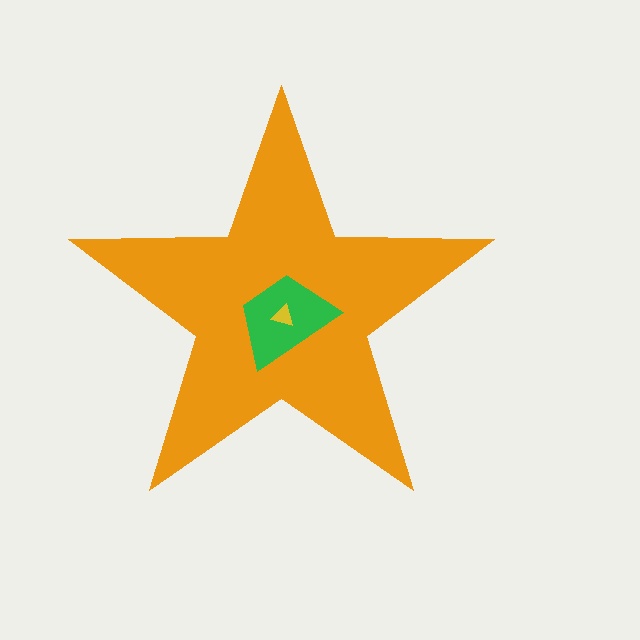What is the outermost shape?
The orange star.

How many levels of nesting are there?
3.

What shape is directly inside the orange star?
The green trapezoid.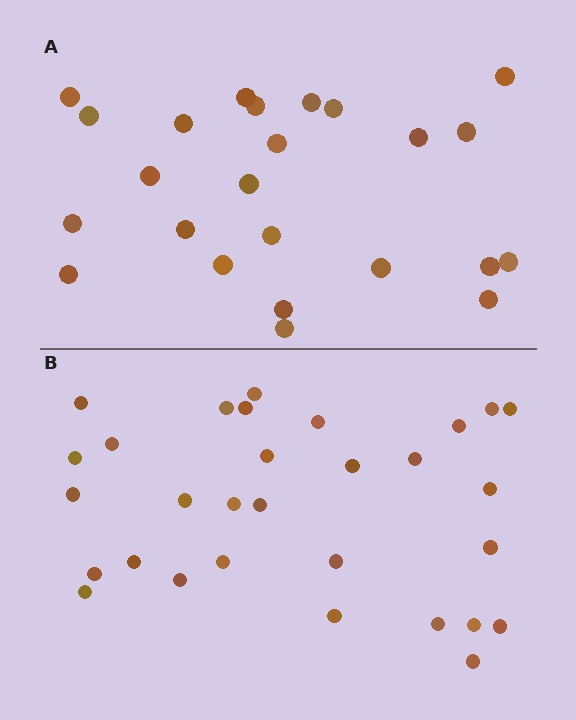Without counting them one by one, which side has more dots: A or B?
Region B (the bottom region) has more dots.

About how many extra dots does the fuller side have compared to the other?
Region B has about 6 more dots than region A.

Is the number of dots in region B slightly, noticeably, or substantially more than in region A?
Region B has noticeably more, but not dramatically so. The ratio is roughly 1.2 to 1.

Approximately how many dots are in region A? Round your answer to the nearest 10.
About 20 dots. (The exact count is 24, which rounds to 20.)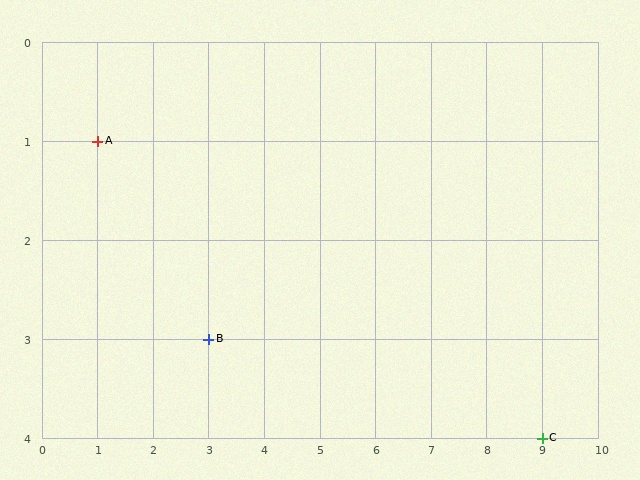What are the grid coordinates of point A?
Point A is at grid coordinates (1, 1).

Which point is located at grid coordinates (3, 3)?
Point B is at (3, 3).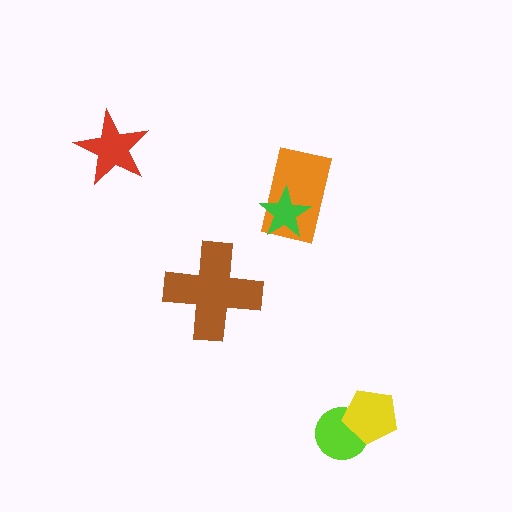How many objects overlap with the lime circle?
1 object overlaps with the lime circle.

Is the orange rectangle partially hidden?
Yes, it is partially covered by another shape.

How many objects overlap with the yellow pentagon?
1 object overlaps with the yellow pentagon.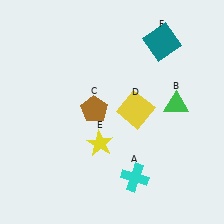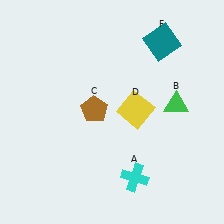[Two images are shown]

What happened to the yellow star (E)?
The yellow star (E) was removed in Image 2. It was in the bottom-left area of Image 1.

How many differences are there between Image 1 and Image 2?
There is 1 difference between the two images.